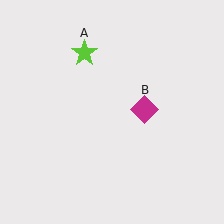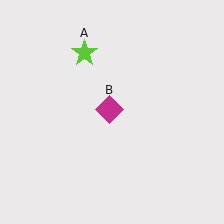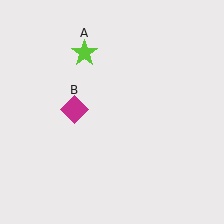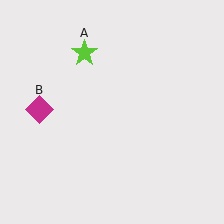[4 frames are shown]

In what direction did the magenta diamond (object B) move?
The magenta diamond (object B) moved left.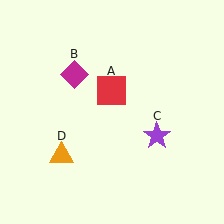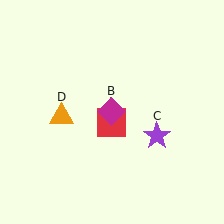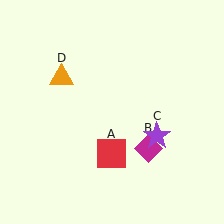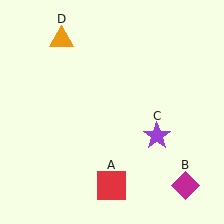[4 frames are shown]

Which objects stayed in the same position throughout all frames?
Purple star (object C) remained stationary.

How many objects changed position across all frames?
3 objects changed position: red square (object A), magenta diamond (object B), orange triangle (object D).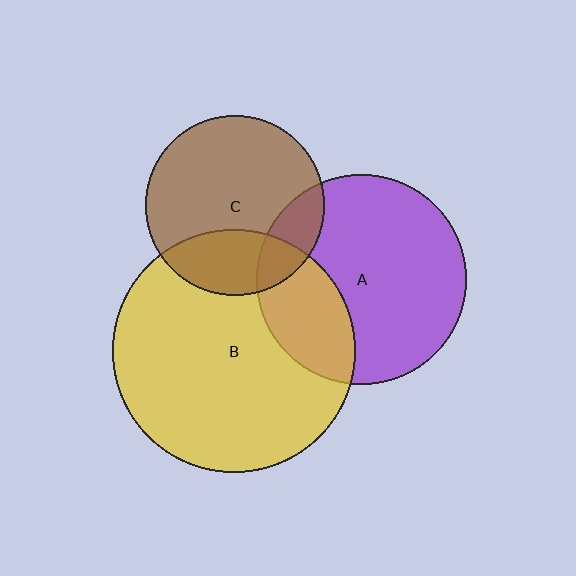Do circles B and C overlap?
Yes.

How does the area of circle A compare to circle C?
Approximately 1.4 times.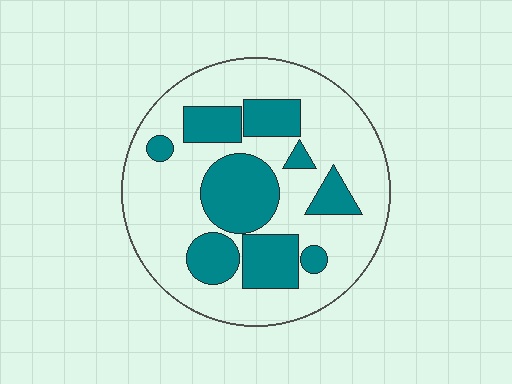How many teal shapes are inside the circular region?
9.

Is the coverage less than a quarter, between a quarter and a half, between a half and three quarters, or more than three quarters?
Between a quarter and a half.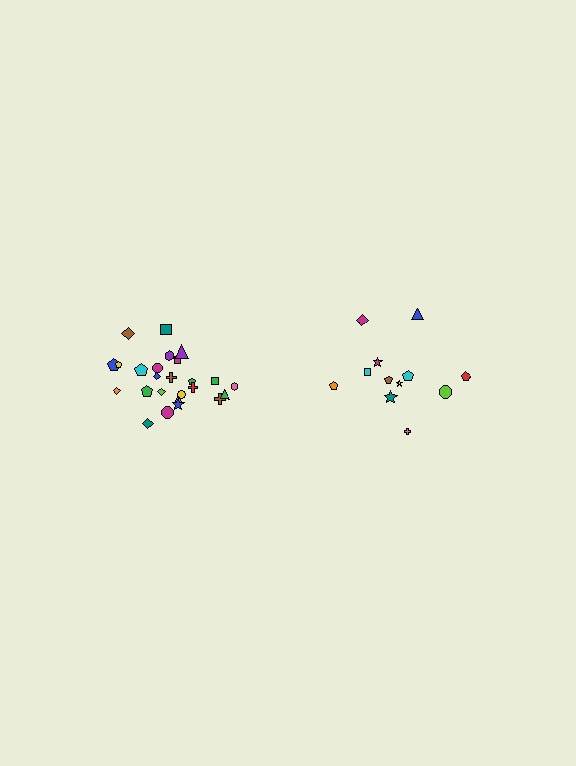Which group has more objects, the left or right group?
The left group.